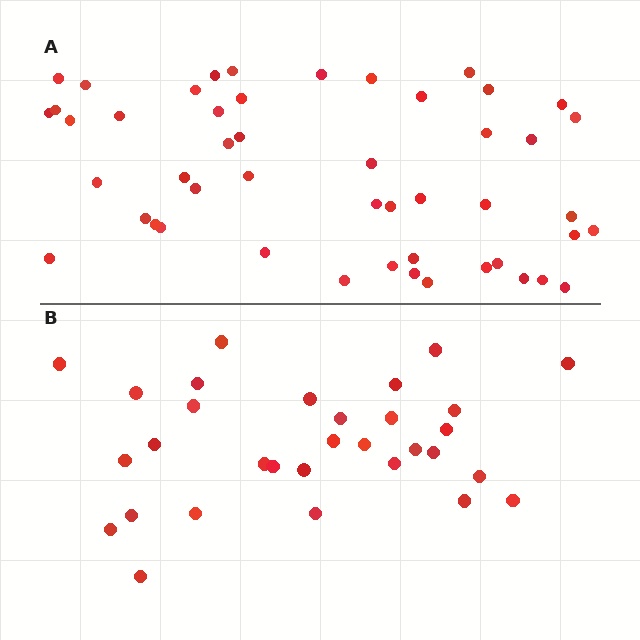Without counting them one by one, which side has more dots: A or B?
Region A (the top region) has more dots.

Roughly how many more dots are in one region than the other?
Region A has approximately 20 more dots than region B.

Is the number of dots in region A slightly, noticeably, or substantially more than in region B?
Region A has substantially more. The ratio is roughly 1.6 to 1.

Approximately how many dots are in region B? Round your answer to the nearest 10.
About 30 dots. (The exact count is 31, which rounds to 30.)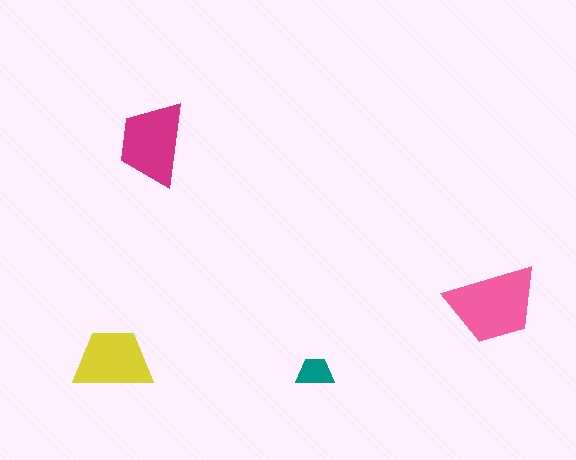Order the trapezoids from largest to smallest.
the pink one, the magenta one, the yellow one, the teal one.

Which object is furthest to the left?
The yellow trapezoid is leftmost.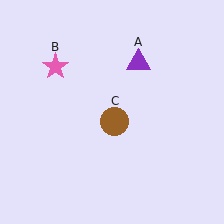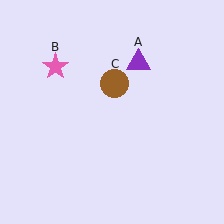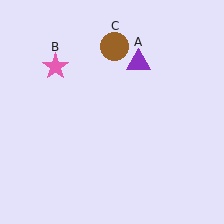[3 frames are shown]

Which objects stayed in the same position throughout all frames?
Purple triangle (object A) and pink star (object B) remained stationary.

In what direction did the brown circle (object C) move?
The brown circle (object C) moved up.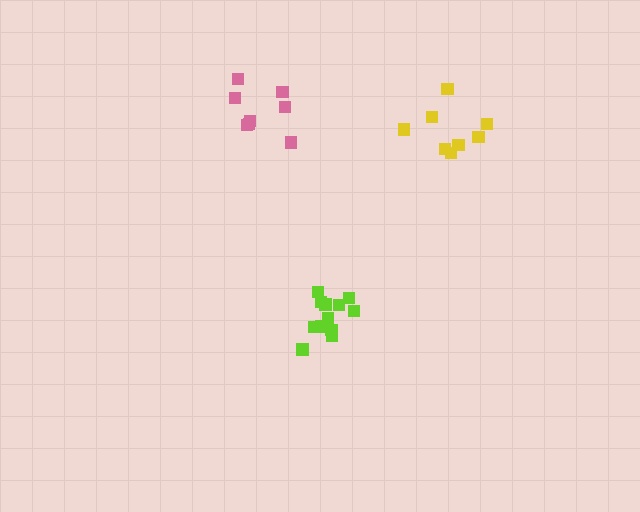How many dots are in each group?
Group 1: 8 dots, Group 2: 8 dots, Group 3: 12 dots (28 total).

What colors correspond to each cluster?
The clusters are colored: pink, yellow, lime.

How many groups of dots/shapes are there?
There are 3 groups.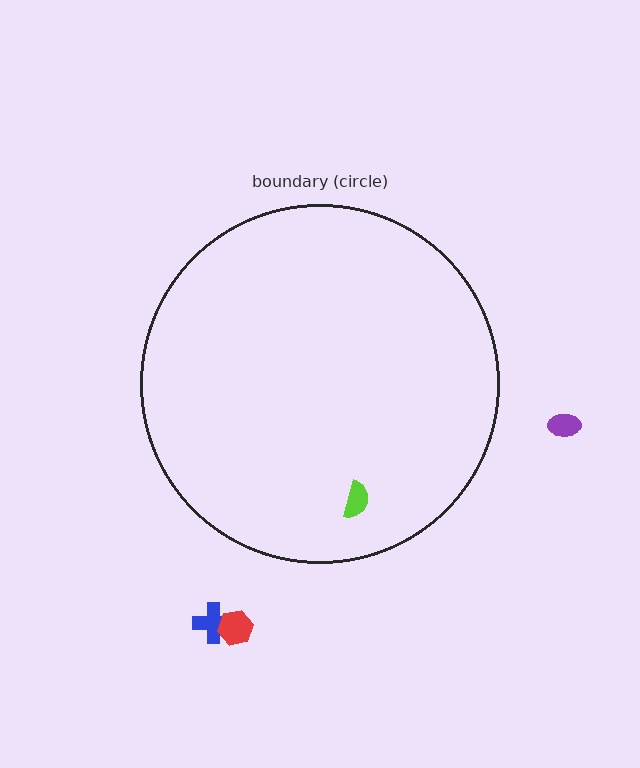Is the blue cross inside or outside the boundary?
Outside.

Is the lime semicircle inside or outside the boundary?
Inside.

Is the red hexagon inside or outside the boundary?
Outside.